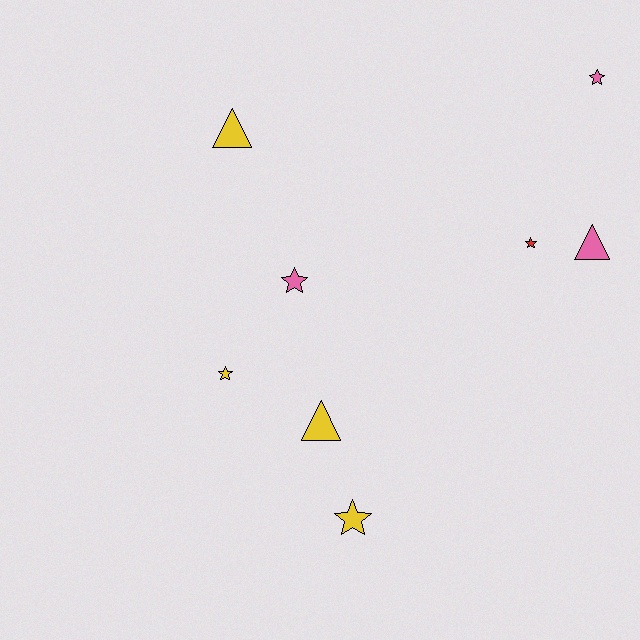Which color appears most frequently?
Yellow, with 4 objects.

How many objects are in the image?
There are 8 objects.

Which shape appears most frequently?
Star, with 5 objects.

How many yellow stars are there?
There are 2 yellow stars.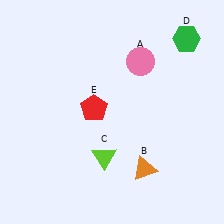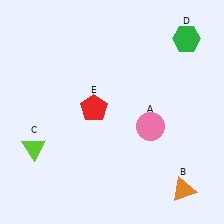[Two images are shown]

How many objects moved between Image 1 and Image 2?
3 objects moved between the two images.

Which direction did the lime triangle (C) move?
The lime triangle (C) moved left.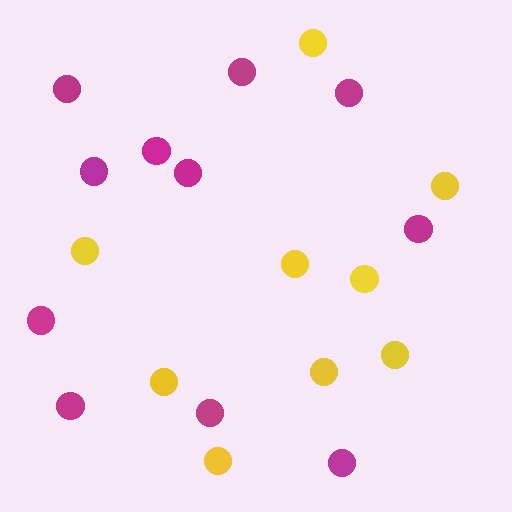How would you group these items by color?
There are 2 groups: one group of yellow circles (9) and one group of magenta circles (11).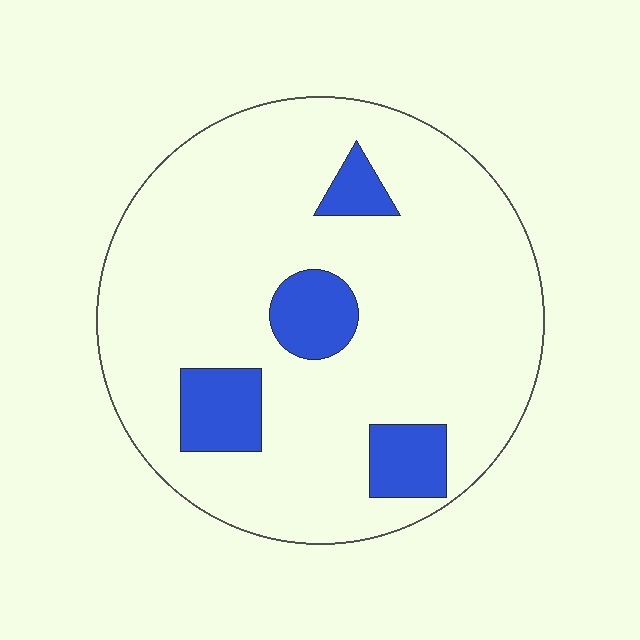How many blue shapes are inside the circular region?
4.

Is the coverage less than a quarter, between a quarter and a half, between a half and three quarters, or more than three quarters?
Less than a quarter.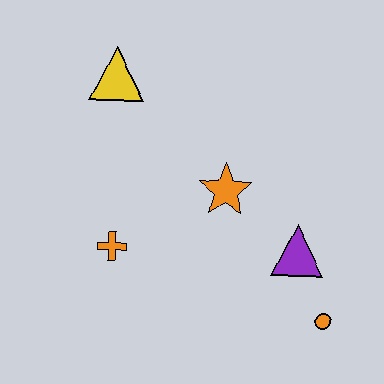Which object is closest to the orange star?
The purple triangle is closest to the orange star.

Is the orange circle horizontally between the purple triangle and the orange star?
No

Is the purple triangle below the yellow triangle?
Yes